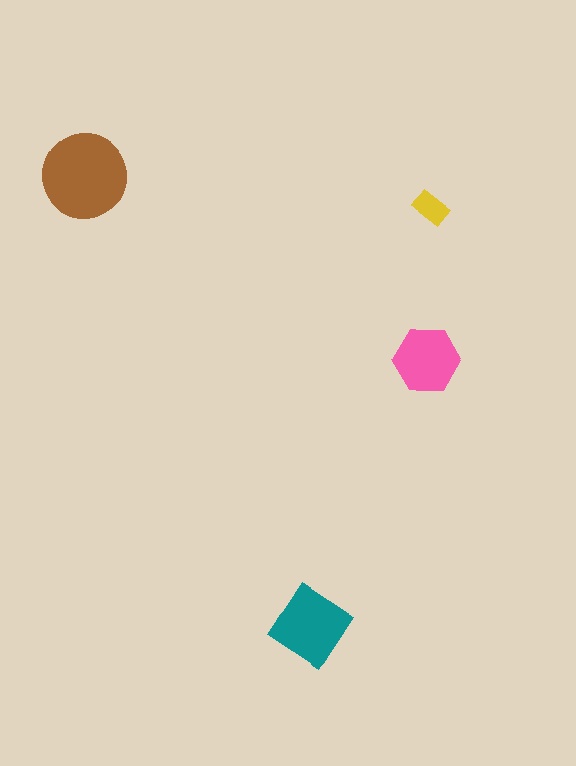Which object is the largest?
The brown circle.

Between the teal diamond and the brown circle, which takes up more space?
The brown circle.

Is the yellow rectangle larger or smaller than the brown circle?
Smaller.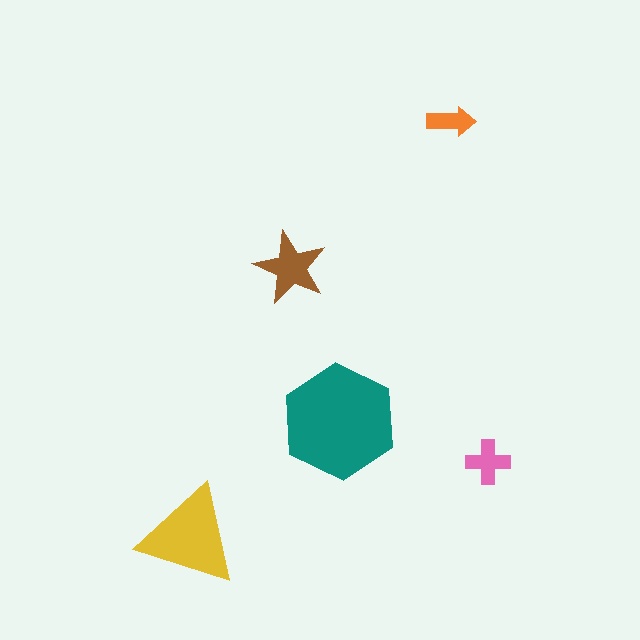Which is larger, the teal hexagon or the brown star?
The teal hexagon.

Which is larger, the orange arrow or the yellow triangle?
The yellow triangle.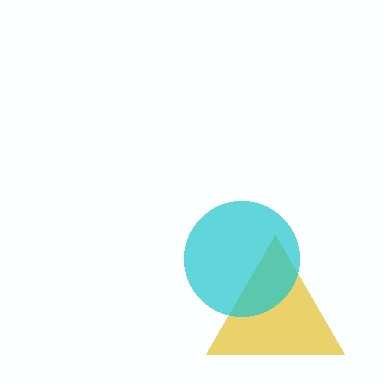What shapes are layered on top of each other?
The layered shapes are: a yellow triangle, a cyan circle.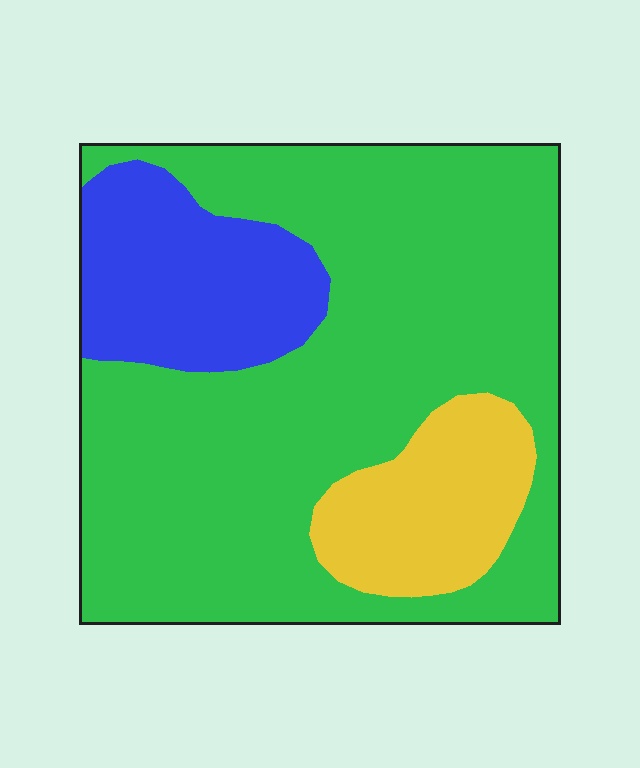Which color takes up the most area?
Green, at roughly 70%.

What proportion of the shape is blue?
Blue covers around 15% of the shape.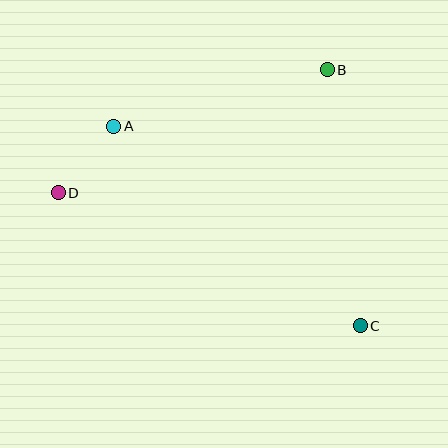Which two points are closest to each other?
Points A and D are closest to each other.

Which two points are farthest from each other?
Points C and D are farthest from each other.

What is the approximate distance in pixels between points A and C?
The distance between A and C is approximately 317 pixels.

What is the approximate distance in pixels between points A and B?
The distance between A and B is approximately 221 pixels.